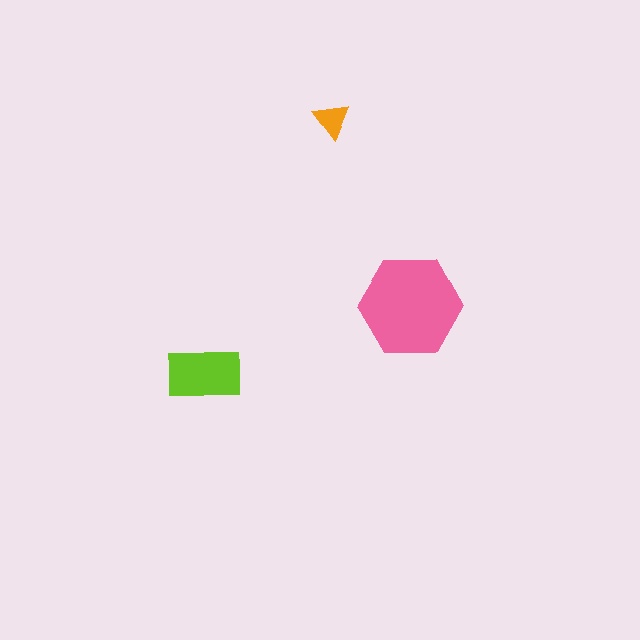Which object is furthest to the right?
The pink hexagon is rightmost.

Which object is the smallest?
The orange triangle.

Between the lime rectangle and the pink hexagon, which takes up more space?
The pink hexagon.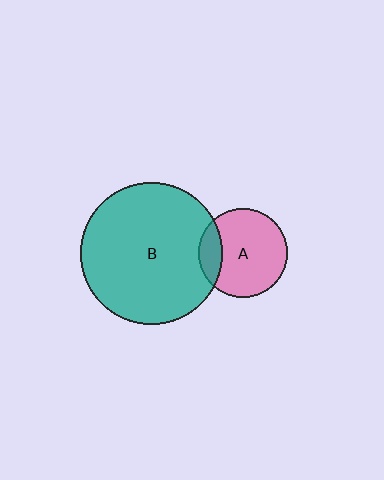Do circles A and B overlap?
Yes.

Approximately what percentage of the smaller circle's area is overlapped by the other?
Approximately 20%.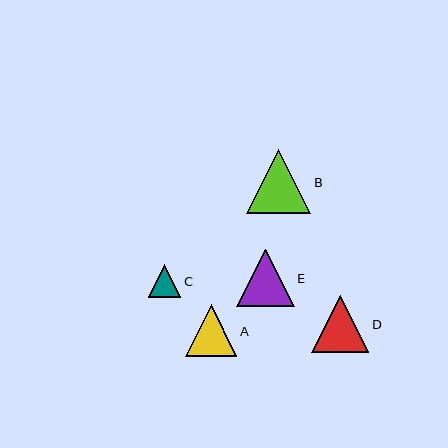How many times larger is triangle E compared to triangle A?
Triangle E is approximately 1.1 times the size of triangle A.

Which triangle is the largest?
Triangle B is the largest with a size of approximately 64 pixels.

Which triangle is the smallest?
Triangle C is the smallest with a size of approximately 32 pixels.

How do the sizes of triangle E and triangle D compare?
Triangle E and triangle D are approximately the same size.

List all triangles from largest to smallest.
From largest to smallest: B, E, D, A, C.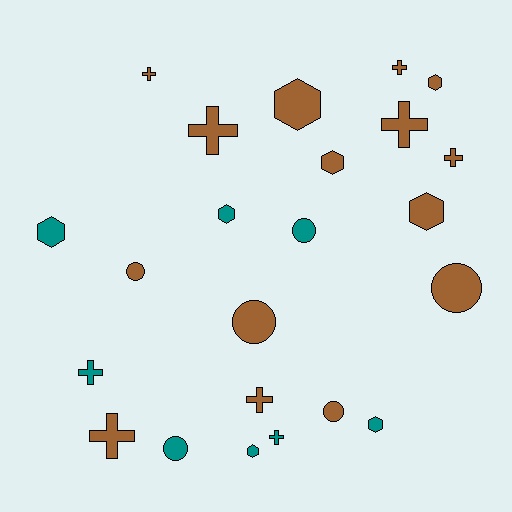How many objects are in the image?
There are 23 objects.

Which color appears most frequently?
Brown, with 15 objects.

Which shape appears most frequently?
Cross, with 9 objects.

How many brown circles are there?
There are 4 brown circles.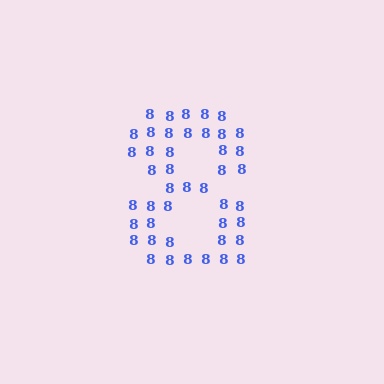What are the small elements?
The small elements are digit 8's.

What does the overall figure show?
The overall figure shows the digit 8.